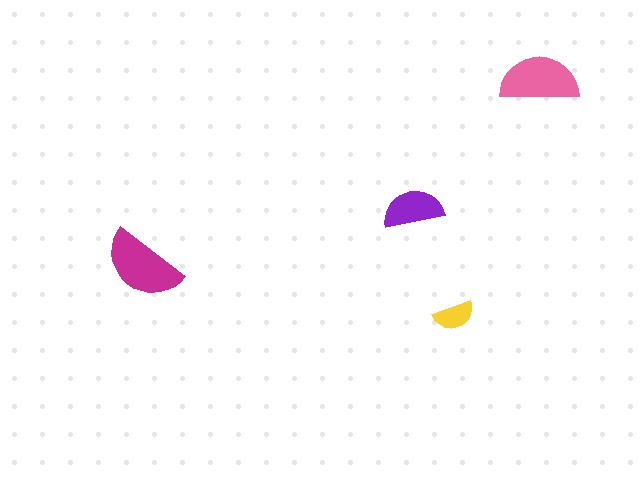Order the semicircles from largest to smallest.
the magenta one, the pink one, the purple one, the yellow one.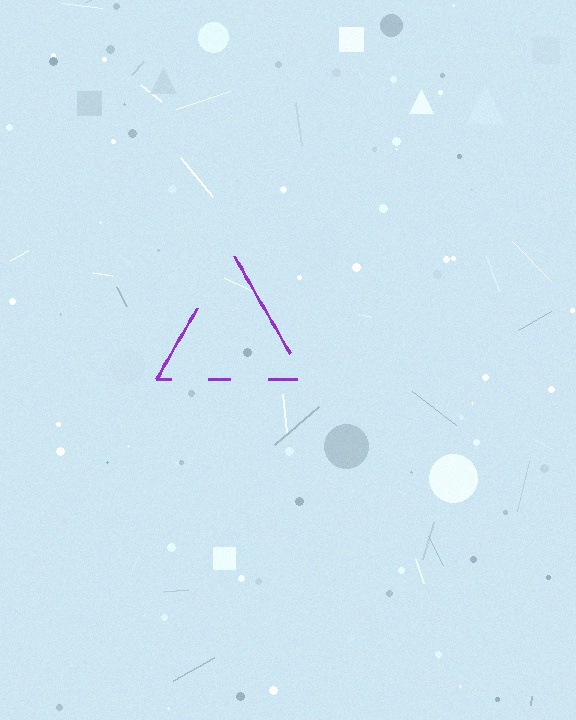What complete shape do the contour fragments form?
The contour fragments form a triangle.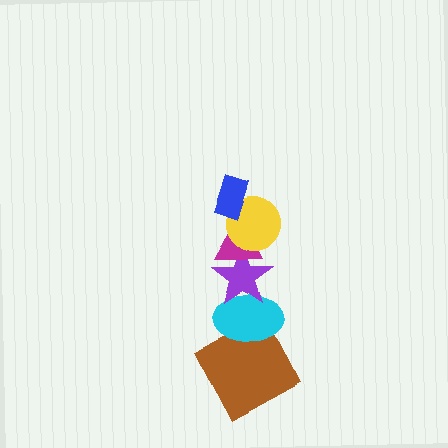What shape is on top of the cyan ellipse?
The purple star is on top of the cyan ellipse.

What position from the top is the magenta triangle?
The magenta triangle is 3rd from the top.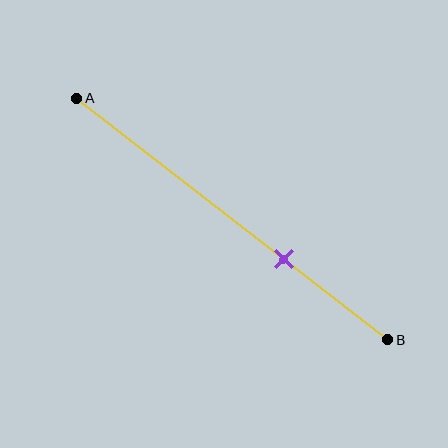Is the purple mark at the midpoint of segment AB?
No, the mark is at about 65% from A, not at the 50% midpoint.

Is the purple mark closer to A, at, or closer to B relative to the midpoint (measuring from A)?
The purple mark is closer to point B than the midpoint of segment AB.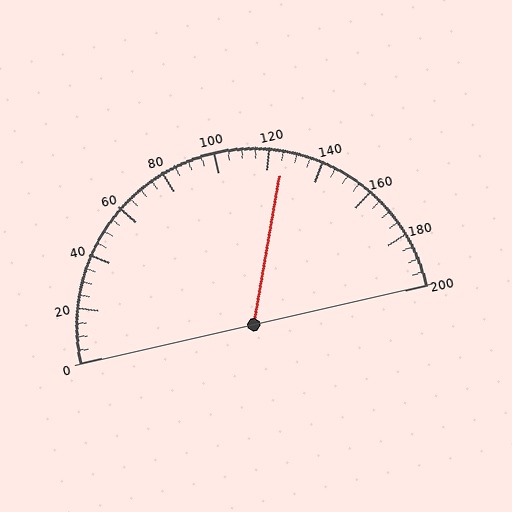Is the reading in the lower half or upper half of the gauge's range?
The reading is in the upper half of the range (0 to 200).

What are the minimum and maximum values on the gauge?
The gauge ranges from 0 to 200.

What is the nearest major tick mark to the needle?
The nearest major tick mark is 120.